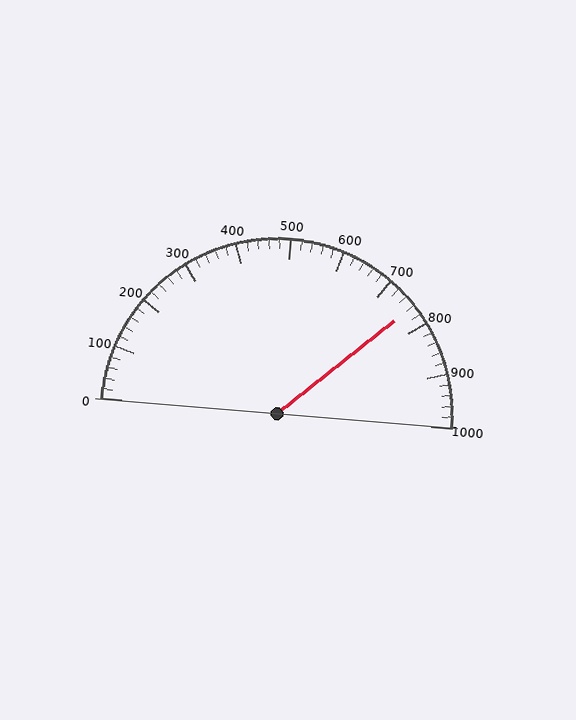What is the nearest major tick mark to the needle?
The nearest major tick mark is 800.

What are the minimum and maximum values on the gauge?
The gauge ranges from 0 to 1000.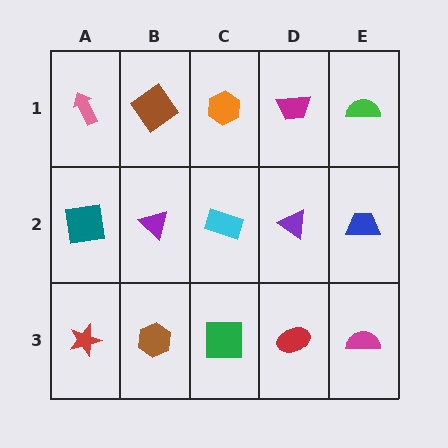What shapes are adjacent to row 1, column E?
A blue trapezoid (row 2, column E), a magenta trapezoid (row 1, column D).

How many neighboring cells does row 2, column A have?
3.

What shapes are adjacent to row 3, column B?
A purple triangle (row 2, column B), a red star (row 3, column A), a green square (row 3, column C).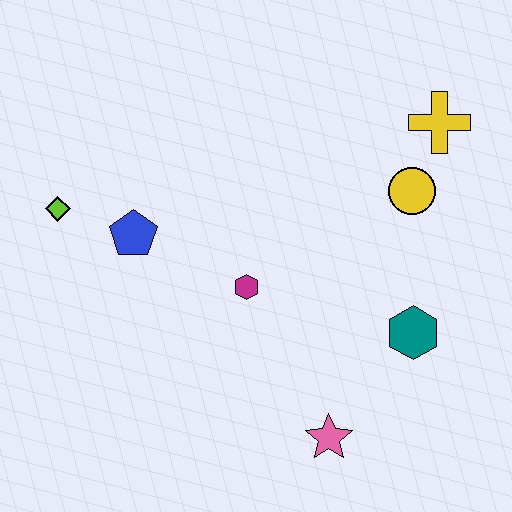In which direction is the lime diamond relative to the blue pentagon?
The lime diamond is to the left of the blue pentagon.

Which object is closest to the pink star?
The teal hexagon is closest to the pink star.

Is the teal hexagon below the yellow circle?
Yes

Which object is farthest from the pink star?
The lime diamond is farthest from the pink star.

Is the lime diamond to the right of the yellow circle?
No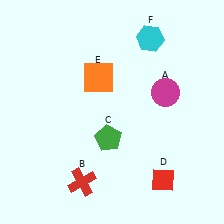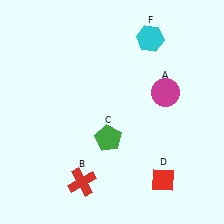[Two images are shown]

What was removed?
The orange square (E) was removed in Image 2.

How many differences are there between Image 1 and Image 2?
There is 1 difference between the two images.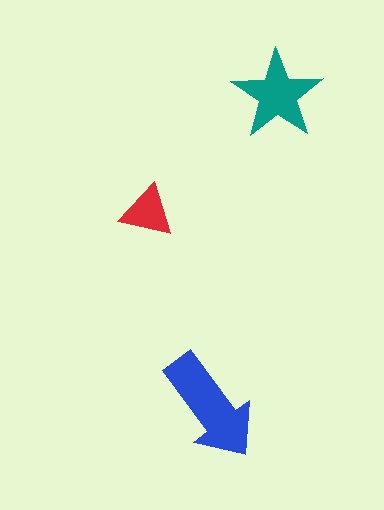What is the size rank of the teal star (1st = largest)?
2nd.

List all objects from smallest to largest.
The red triangle, the teal star, the blue arrow.